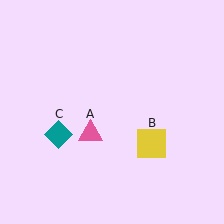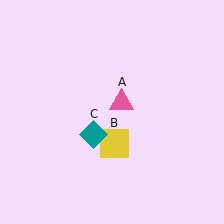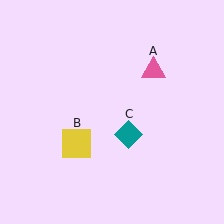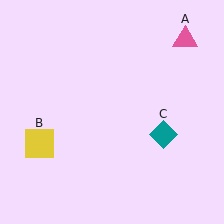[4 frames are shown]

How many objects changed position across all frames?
3 objects changed position: pink triangle (object A), yellow square (object B), teal diamond (object C).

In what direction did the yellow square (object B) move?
The yellow square (object B) moved left.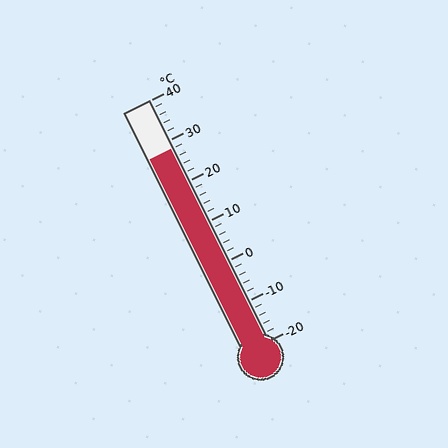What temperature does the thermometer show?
The thermometer shows approximately 28°C.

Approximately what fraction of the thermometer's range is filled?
The thermometer is filled to approximately 80% of its range.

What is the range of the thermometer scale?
The thermometer scale ranges from -20°C to 40°C.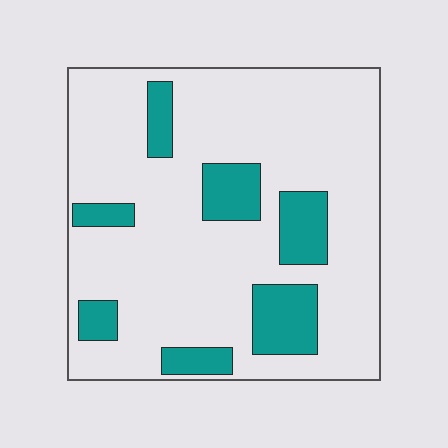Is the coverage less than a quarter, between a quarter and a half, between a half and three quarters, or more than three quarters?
Less than a quarter.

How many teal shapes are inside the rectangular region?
7.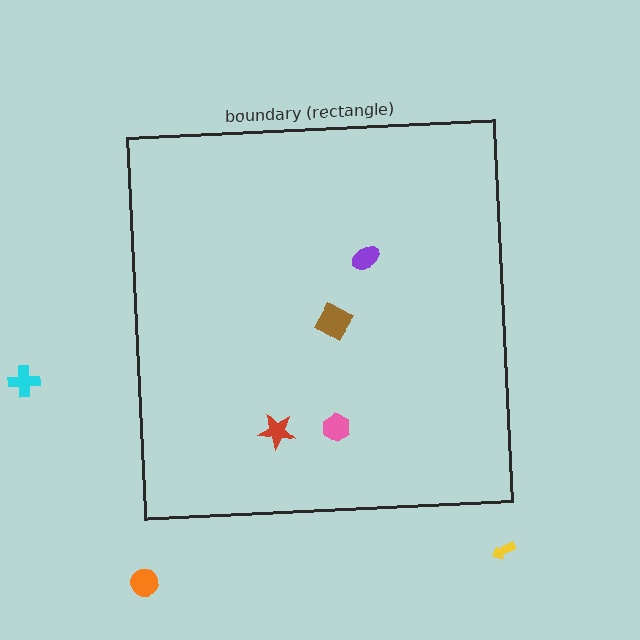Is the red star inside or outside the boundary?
Inside.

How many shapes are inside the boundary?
4 inside, 3 outside.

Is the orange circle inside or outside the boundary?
Outside.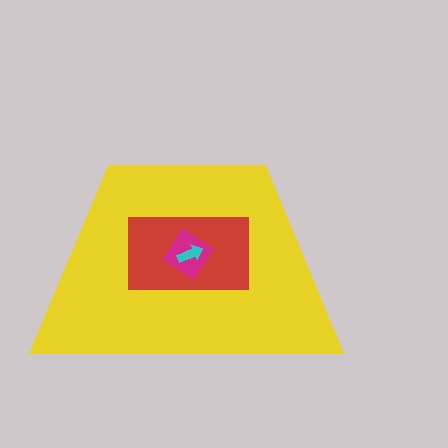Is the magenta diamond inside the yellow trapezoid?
Yes.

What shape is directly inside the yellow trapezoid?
The red rectangle.